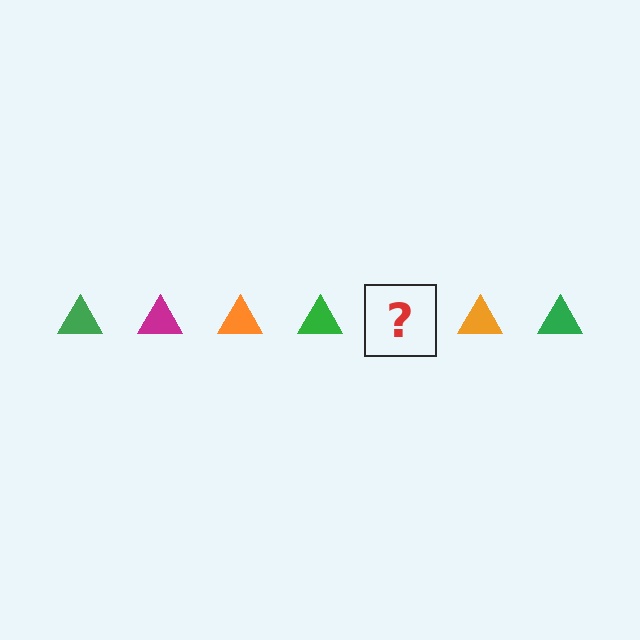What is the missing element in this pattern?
The missing element is a magenta triangle.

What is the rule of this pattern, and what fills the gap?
The rule is that the pattern cycles through green, magenta, orange triangles. The gap should be filled with a magenta triangle.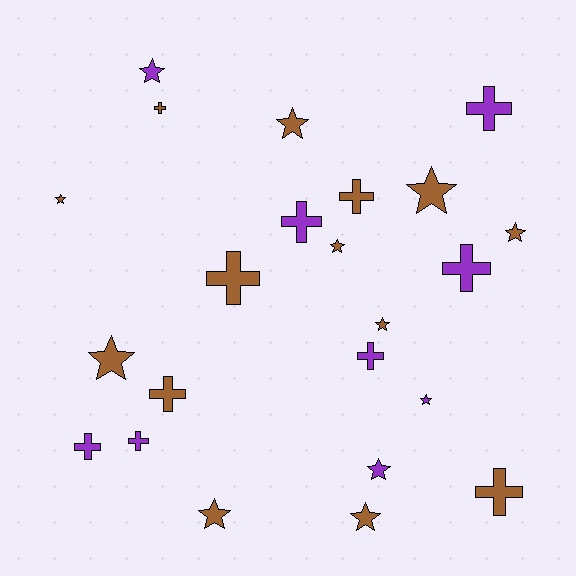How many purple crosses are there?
There are 6 purple crosses.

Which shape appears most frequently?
Star, with 12 objects.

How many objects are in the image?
There are 23 objects.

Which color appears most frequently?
Brown, with 14 objects.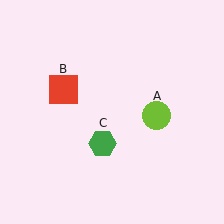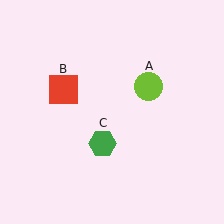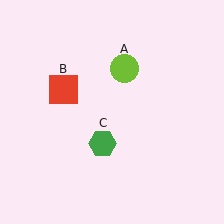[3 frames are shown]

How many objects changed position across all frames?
1 object changed position: lime circle (object A).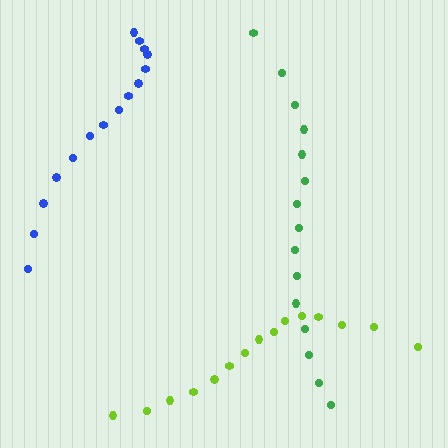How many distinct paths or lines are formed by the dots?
There are 3 distinct paths.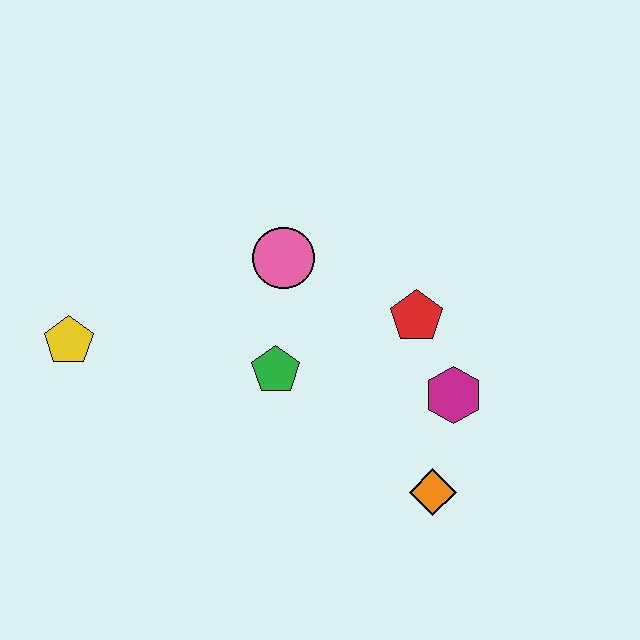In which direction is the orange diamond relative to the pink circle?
The orange diamond is below the pink circle.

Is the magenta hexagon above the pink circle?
No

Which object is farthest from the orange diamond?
The yellow pentagon is farthest from the orange diamond.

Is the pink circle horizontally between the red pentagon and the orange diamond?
No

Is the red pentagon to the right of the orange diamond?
No